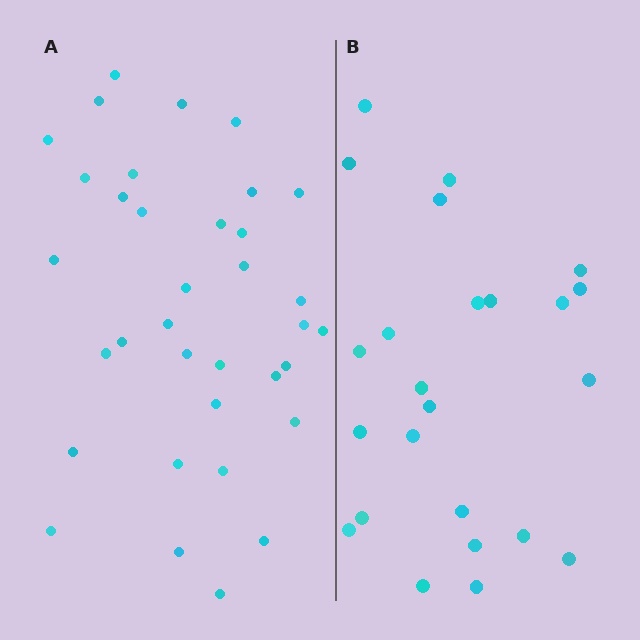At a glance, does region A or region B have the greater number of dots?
Region A (the left region) has more dots.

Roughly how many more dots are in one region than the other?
Region A has roughly 12 or so more dots than region B.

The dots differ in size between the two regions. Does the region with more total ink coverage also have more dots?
No. Region B has more total ink coverage because its dots are larger, but region A actually contains more individual dots. Total area can be misleading — the number of items is what matters here.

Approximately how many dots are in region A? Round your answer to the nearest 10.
About 40 dots. (The exact count is 35, which rounds to 40.)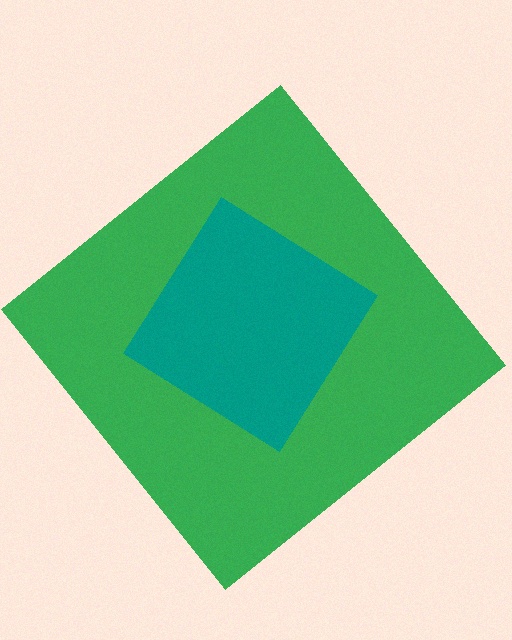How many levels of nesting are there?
2.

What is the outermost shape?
The green diamond.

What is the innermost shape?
The teal diamond.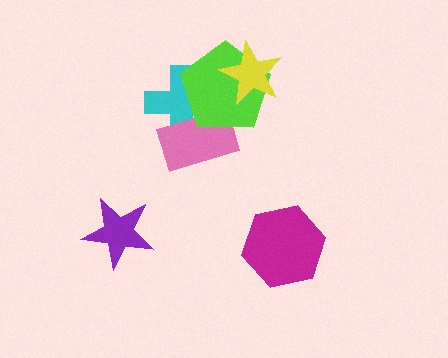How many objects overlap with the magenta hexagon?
0 objects overlap with the magenta hexagon.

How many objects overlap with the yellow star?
1 object overlaps with the yellow star.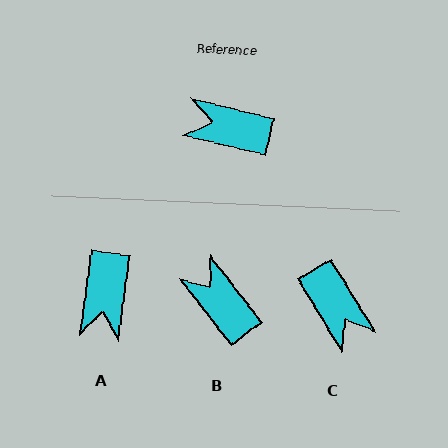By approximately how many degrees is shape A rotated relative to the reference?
Approximately 96 degrees counter-clockwise.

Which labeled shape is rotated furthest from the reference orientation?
C, about 135 degrees away.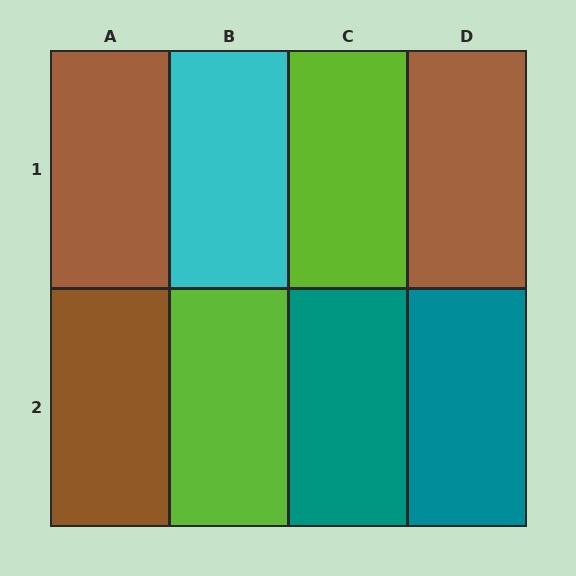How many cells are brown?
3 cells are brown.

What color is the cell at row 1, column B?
Cyan.